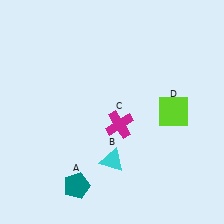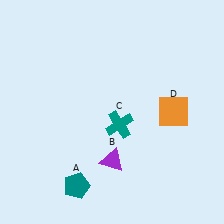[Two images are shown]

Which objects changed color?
B changed from cyan to purple. C changed from magenta to teal. D changed from lime to orange.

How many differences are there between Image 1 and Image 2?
There are 3 differences between the two images.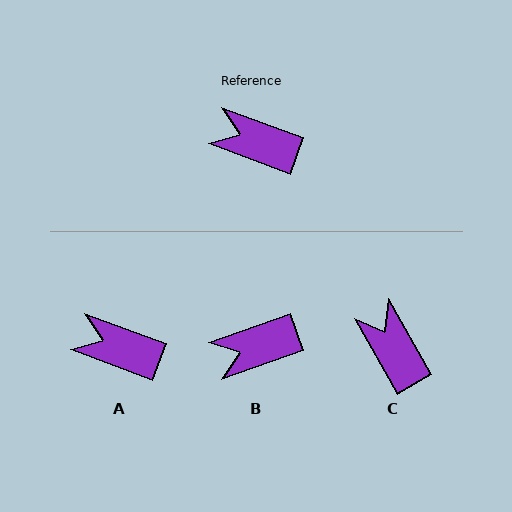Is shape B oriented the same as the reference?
No, it is off by about 40 degrees.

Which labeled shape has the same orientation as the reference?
A.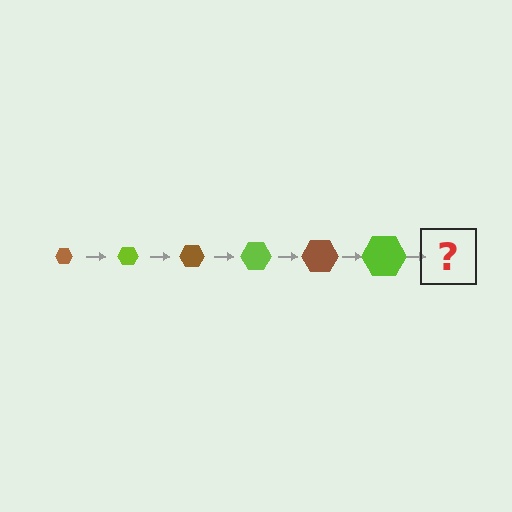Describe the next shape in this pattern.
It should be a brown hexagon, larger than the previous one.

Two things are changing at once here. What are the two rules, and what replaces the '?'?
The two rules are that the hexagon grows larger each step and the color cycles through brown and lime. The '?' should be a brown hexagon, larger than the previous one.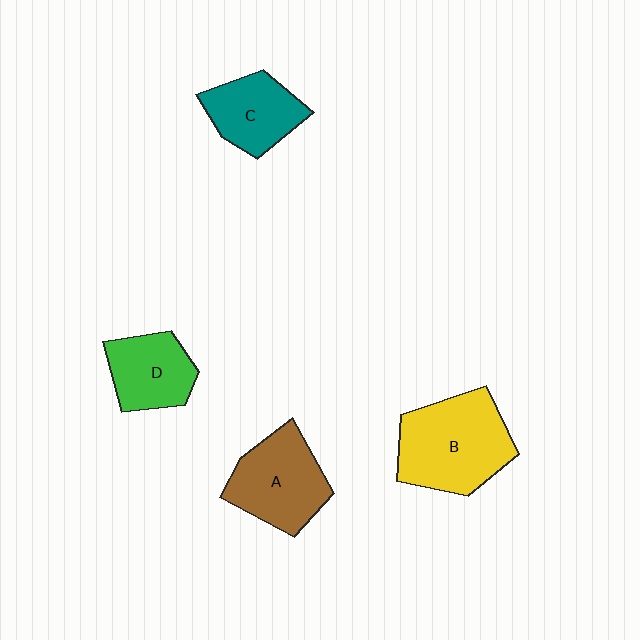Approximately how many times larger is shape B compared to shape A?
Approximately 1.3 times.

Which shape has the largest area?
Shape B (yellow).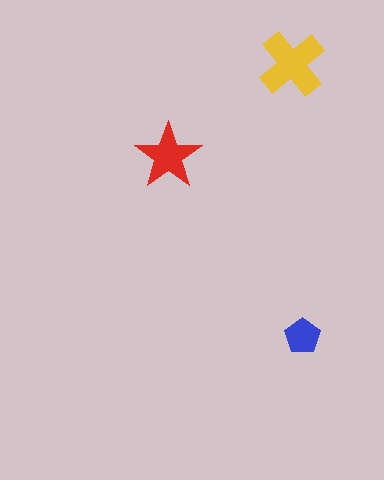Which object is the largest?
The yellow cross.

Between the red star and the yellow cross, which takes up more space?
The yellow cross.